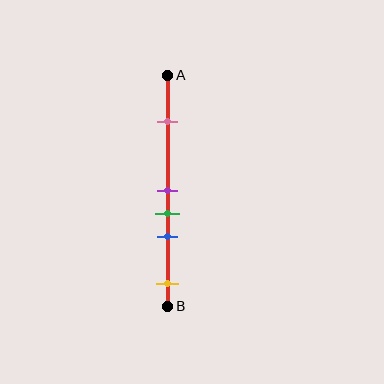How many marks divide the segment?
There are 5 marks dividing the segment.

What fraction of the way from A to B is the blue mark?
The blue mark is approximately 70% (0.7) of the way from A to B.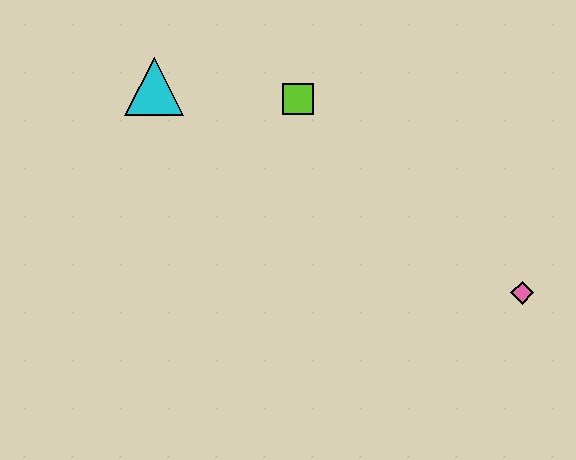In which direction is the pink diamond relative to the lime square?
The pink diamond is to the right of the lime square.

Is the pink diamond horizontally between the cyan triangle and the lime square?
No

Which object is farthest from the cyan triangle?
The pink diamond is farthest from the cyan triangle.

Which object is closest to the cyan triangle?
The lime square is closest to the cyan triangle.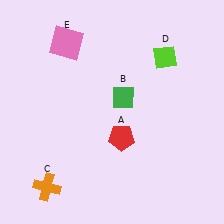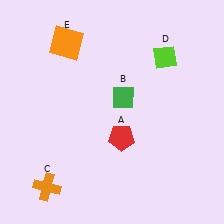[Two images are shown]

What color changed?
The square (E) changed from pink in Image 1 to orange in Image 2.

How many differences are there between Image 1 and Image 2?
There is 1 difference between the two images.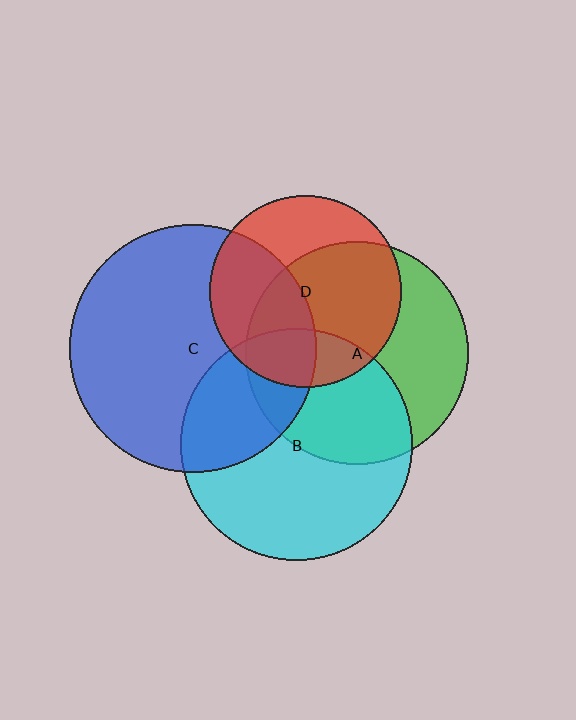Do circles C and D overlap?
Yes.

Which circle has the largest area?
Circle C (blue).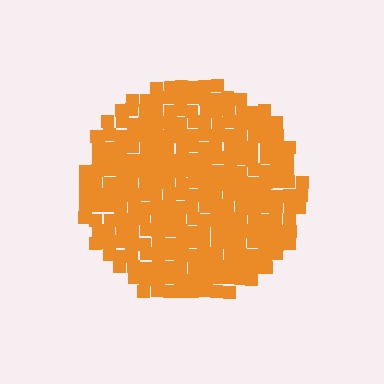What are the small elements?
The small elements are squares.